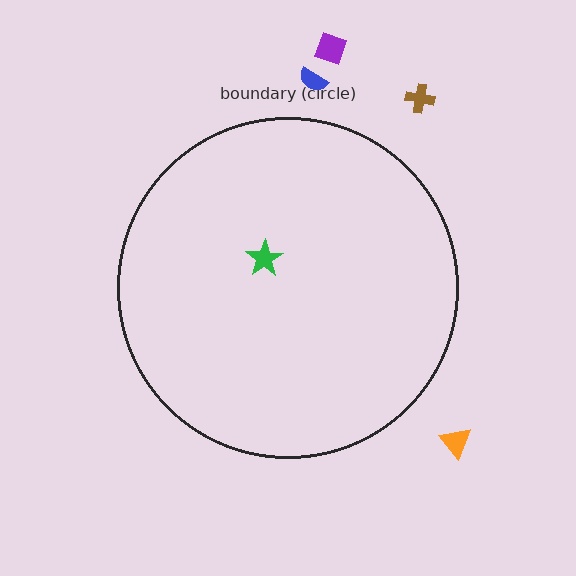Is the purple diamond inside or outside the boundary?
Outside.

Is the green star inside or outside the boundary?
Inside.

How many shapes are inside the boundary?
1 inside, 4 outside.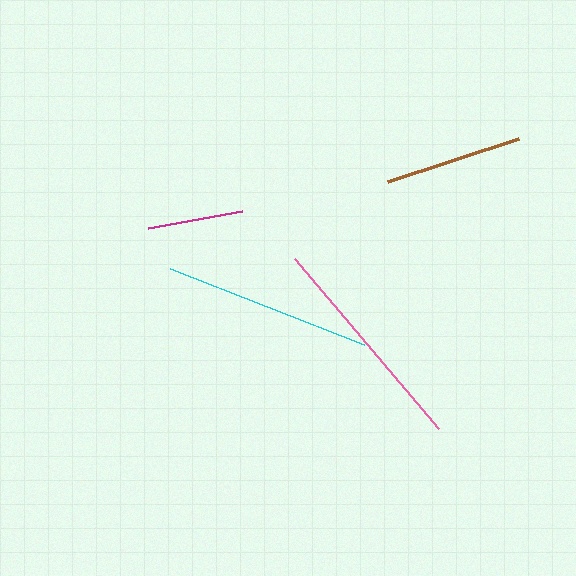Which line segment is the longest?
The pink line is the longest at approximately 222 pixels.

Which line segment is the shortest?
The magenta line is the shortest at approximately 96 pixels.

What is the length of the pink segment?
The pink segment is approximately 222 pixels long.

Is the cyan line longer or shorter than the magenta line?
The cyan line is longer than the magenta line.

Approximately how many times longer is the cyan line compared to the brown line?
The cyan line is approximately 1.5 times the length of the brown line.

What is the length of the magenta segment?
The magenta segment is approximately 96 pixels long.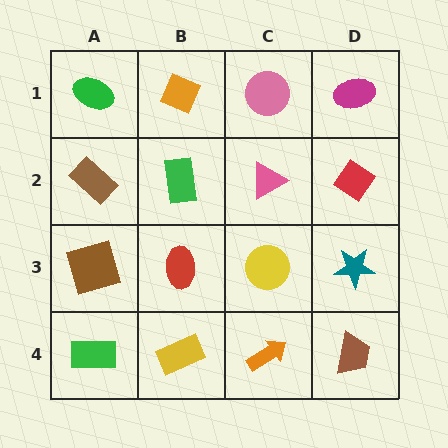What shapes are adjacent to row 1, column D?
A red diamond (row 2, column D), a pink circle (row 1, column C).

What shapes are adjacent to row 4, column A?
A brown square (row 3, column A), a yellow rectangle (row 4, column B).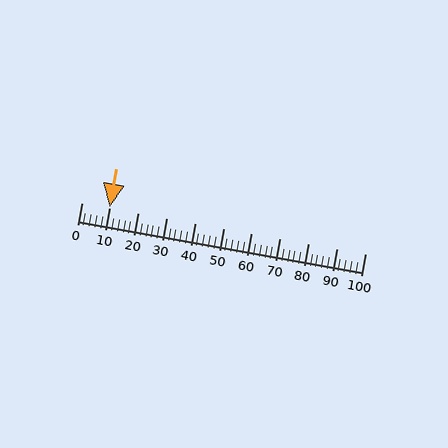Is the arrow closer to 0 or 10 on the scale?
The arrow is closer to 10.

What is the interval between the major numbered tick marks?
The major tick marks are spaced 10 units apart.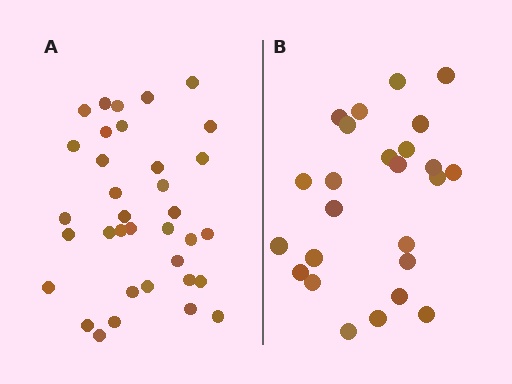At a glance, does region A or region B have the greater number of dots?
Region A (the left region) has more dots.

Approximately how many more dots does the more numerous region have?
Region A has roughly 10 or so more dots than region B.